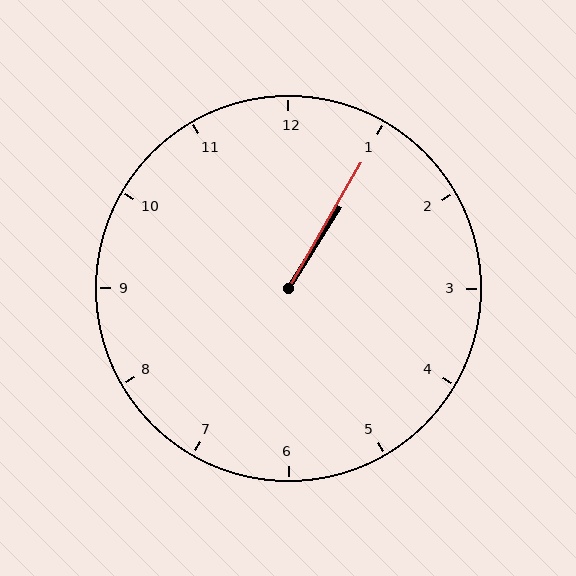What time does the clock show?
1:05.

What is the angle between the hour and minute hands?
Approximately 2 degrees.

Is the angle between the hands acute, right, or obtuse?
It is acute.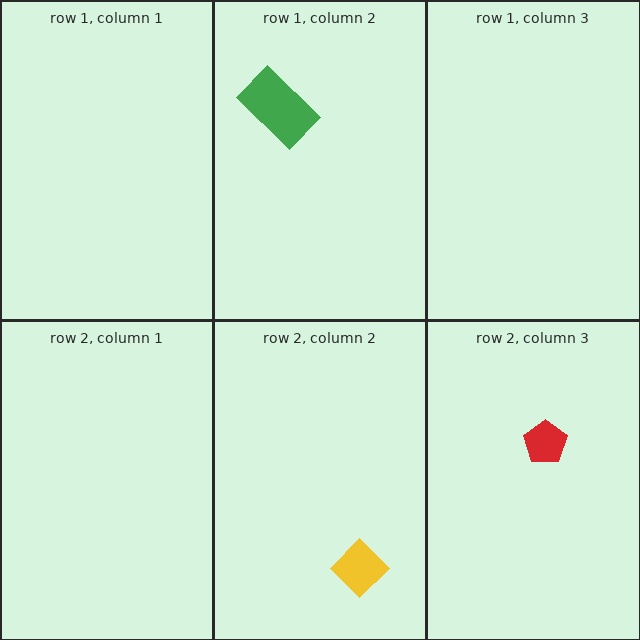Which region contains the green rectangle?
The row 1, column 2 region.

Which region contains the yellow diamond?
The row 2, column 2 region.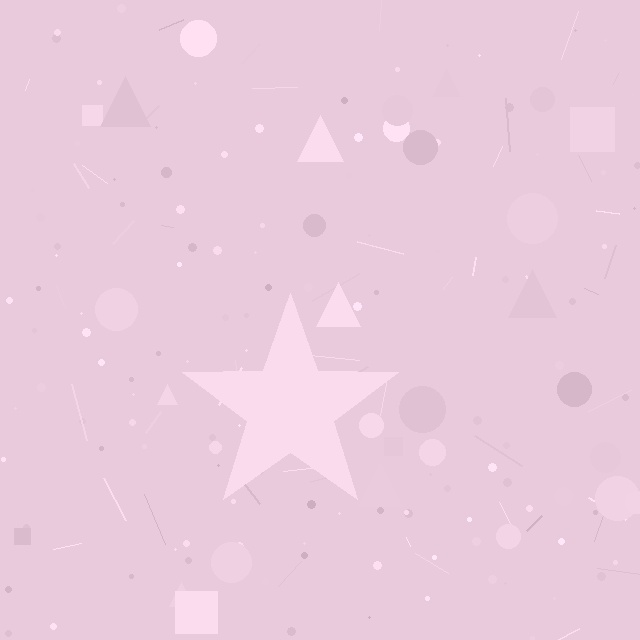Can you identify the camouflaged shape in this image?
The camouflaged shape is a star.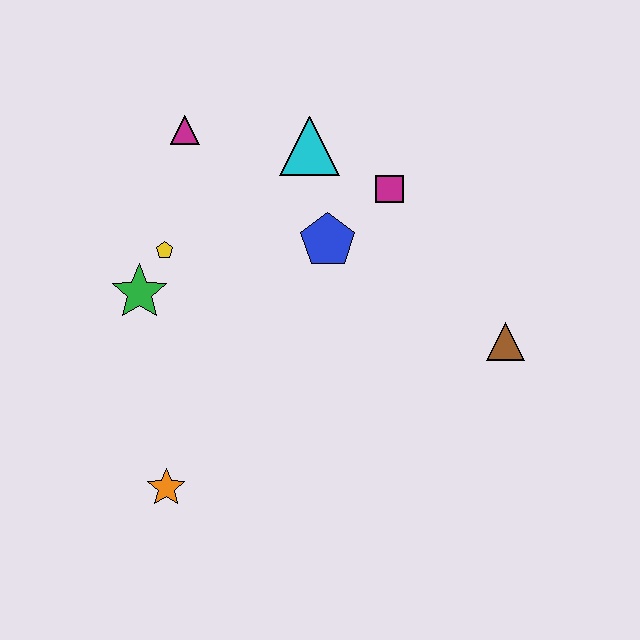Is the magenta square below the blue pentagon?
No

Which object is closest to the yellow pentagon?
The green star is closest to the yellow pentagon.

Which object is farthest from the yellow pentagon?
The brown triangle is farthest from the yellow pentagon.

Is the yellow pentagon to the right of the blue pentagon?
No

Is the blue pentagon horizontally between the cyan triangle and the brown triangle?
Yes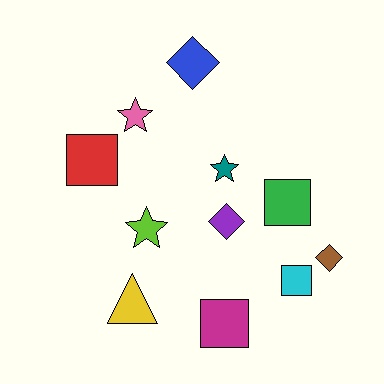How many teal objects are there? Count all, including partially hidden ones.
There is 1 teal object.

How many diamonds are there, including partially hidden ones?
There are 3 diamonds.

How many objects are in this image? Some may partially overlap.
There are 11 objects.